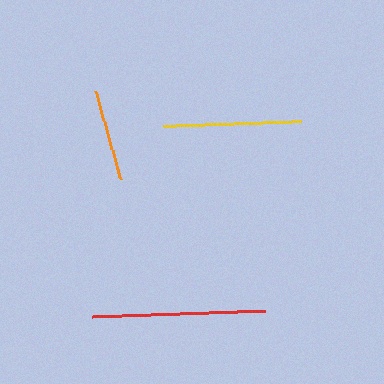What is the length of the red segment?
The red segment is approximately 173 pixels long.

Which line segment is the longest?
The red line is the longest at approximately 173 pixels.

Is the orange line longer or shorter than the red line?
The red line is longer than the orange line.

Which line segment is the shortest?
The orange line is the shortest at approximately 93 pixels.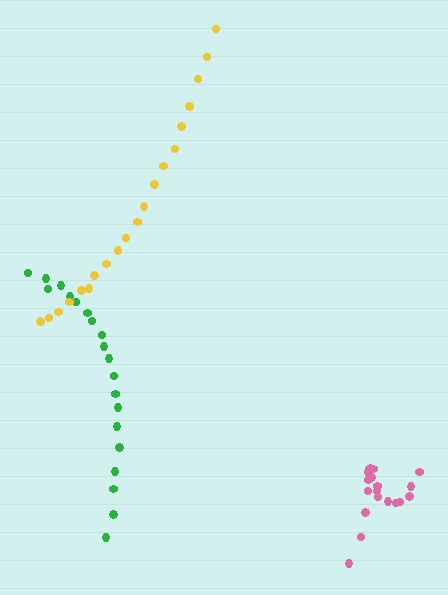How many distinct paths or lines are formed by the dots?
There are 3 distinct paths.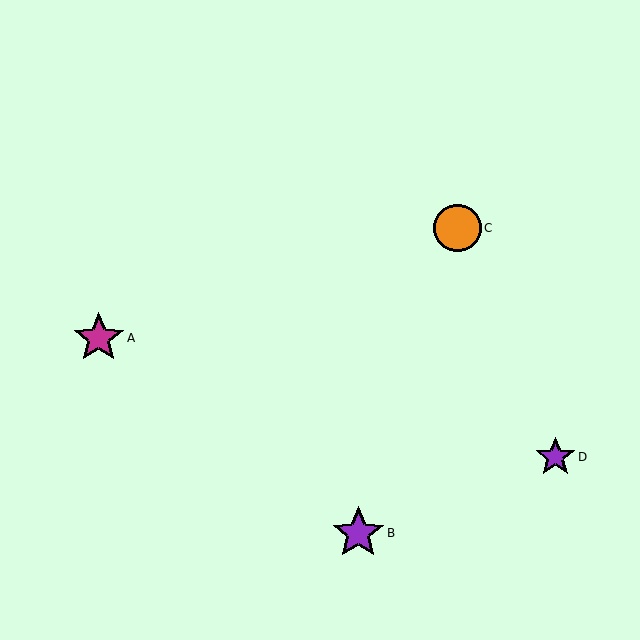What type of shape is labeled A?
Shape A is a magenta star.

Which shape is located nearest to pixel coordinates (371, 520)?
The purple star (labeled B) at (358, 533) is nearest to that location.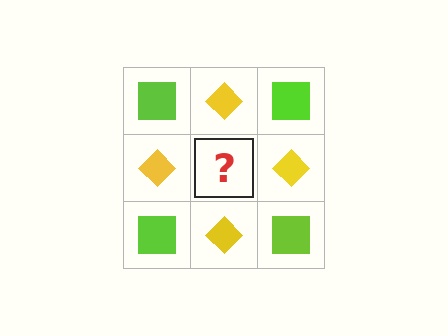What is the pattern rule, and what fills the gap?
The rule is that it alternates lime square and yellow diamond in a checkerboard pattern. The gap should be filled with a lime square.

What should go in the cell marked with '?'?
The missing cell should contain a lime square.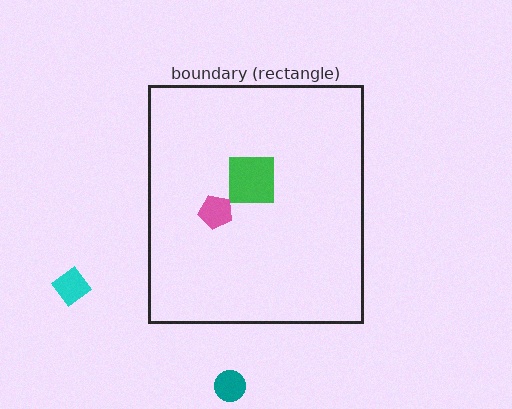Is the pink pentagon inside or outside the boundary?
Inside.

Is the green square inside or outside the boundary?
Inside.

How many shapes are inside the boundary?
2 inside, 2 outside.